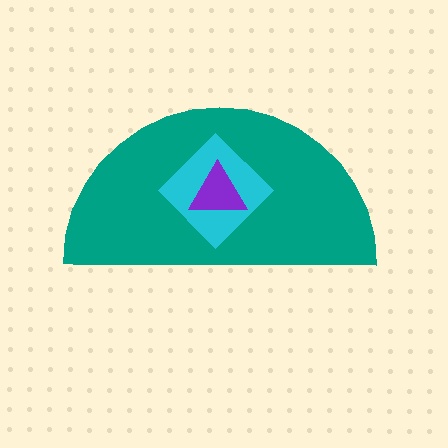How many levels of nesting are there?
3.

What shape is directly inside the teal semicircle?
The cyan diamond.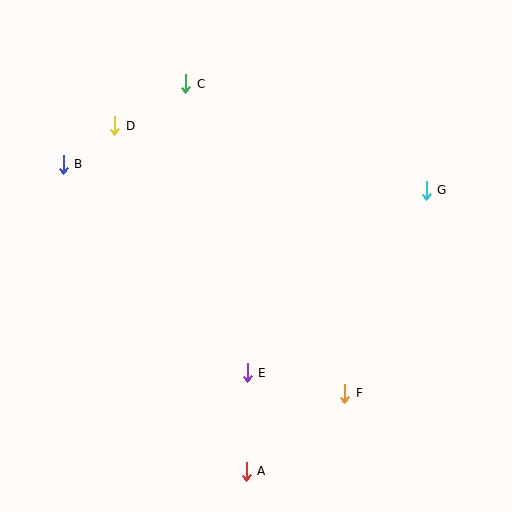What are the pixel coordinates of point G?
Point G is at (426, 190).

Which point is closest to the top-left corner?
Point D is closest to the top-left corner.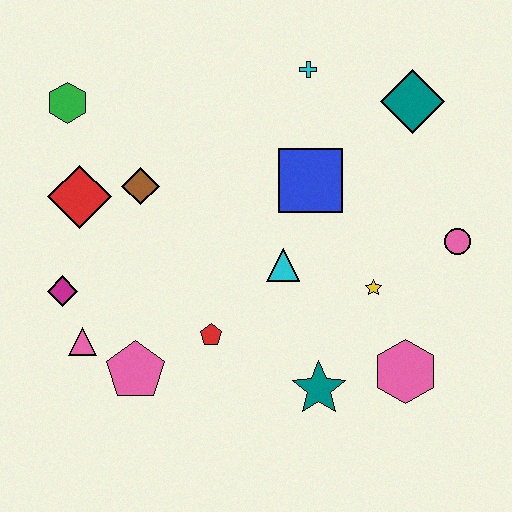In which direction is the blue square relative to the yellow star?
The blue square is above the yellow star.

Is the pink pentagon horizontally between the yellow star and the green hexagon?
Yes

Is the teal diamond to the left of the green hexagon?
No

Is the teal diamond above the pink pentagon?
Yes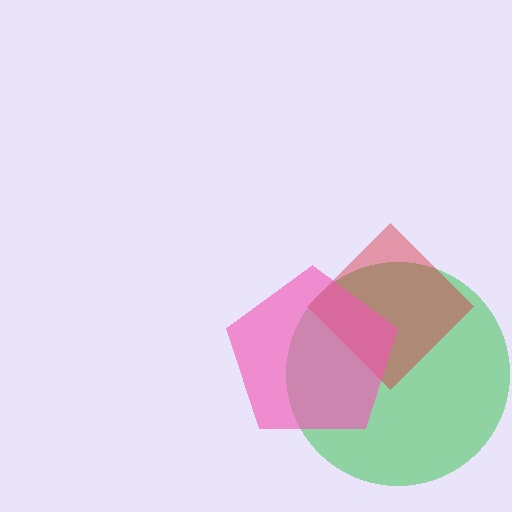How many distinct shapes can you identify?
There are 3 distinct shapes: a green circle, a red diamond, a pink pentagon.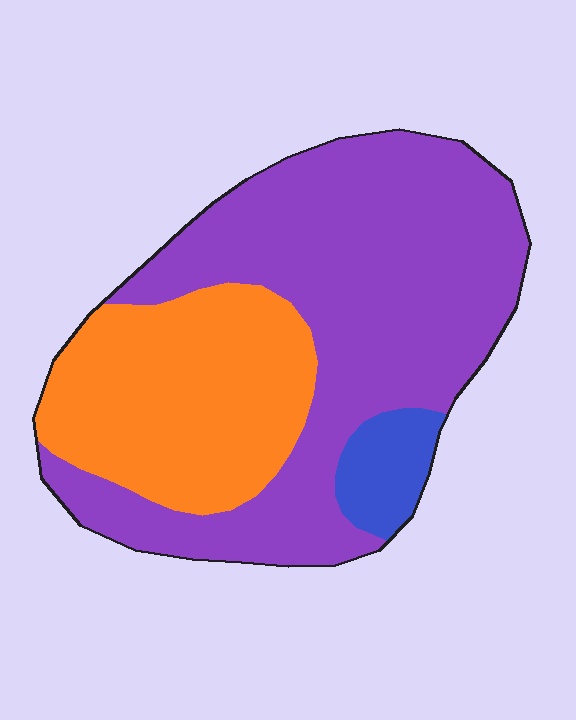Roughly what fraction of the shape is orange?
Orange covers 32% of the shape.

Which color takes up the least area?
Blue, at roughly 5%.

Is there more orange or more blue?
Orange.